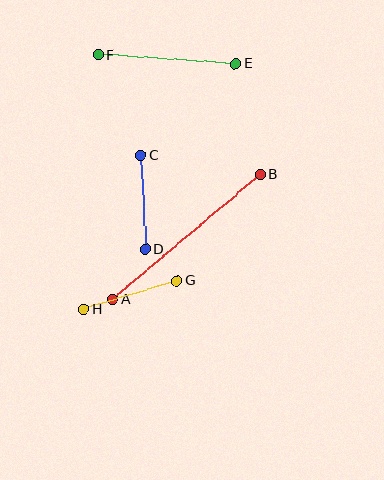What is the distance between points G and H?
The distance is approximately 97 pixels.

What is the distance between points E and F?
The distance is approximately 138 pixels.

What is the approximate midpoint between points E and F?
The midpoint is at approximately (167, 59) pixels.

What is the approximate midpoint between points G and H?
The midpoint is at approximately (130, 295) pixels.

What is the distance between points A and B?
The distance is approximately 193 pixels.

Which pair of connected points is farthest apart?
Points A and B are farthest apart.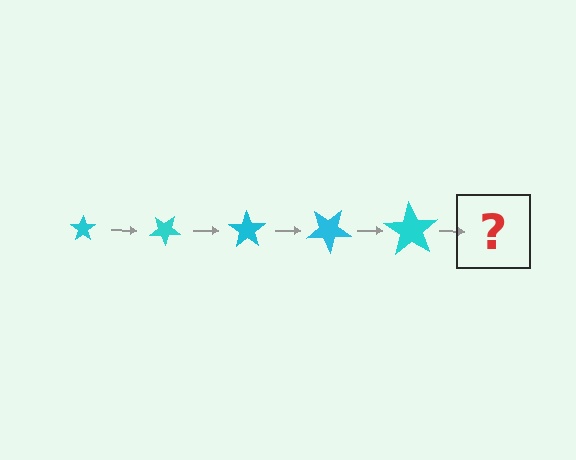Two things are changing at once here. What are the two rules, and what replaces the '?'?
The two rules are that the star grows larger each step and it rotates 35 degrees each step. The '?' should be a star, larger than the previous one and rotated 175 degrees from the start.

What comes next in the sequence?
The next element should be a star, larger than the previous one and rotated 175 degrees from the start.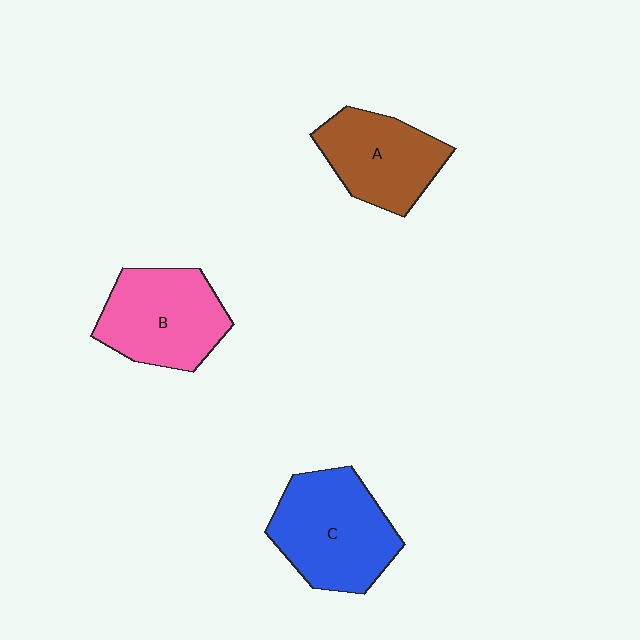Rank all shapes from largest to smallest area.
From largest to smallest: C (blue), B (pink), A (brown).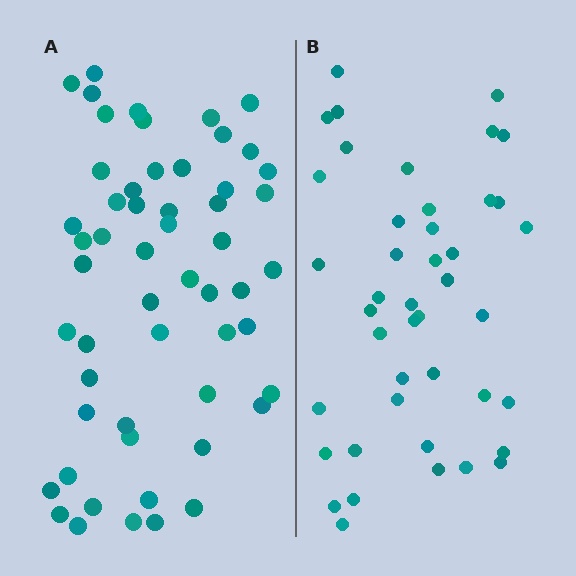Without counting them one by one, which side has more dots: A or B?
Region A (the left region) has more dots.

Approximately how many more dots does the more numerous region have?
Region A has roughly 12 or so more dots than region B.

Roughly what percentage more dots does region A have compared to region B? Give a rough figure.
About 30% more.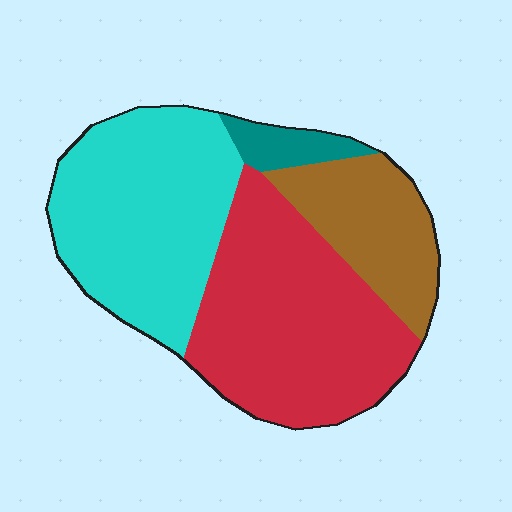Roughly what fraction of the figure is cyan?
Cyan covers 37% of the figure.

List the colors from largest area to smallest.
From largest to smallest: red, cyan, brown, teal.